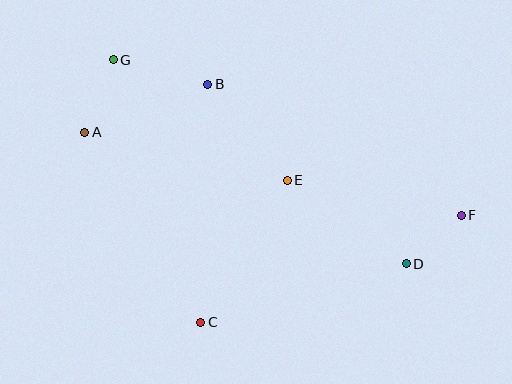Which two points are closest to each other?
Points D and F are closest to each other.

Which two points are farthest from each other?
Points A and F are farthest from each other.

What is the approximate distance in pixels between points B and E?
The distance between B and E is approximately 125 pixels.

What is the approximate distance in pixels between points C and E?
The distance between C and E is approximately 166 pixels.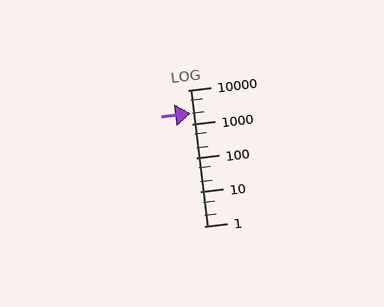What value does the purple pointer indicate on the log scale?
The pointer indicates approximately 2000.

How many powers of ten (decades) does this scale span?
The scale spans 4 decades, from 1 to 10000.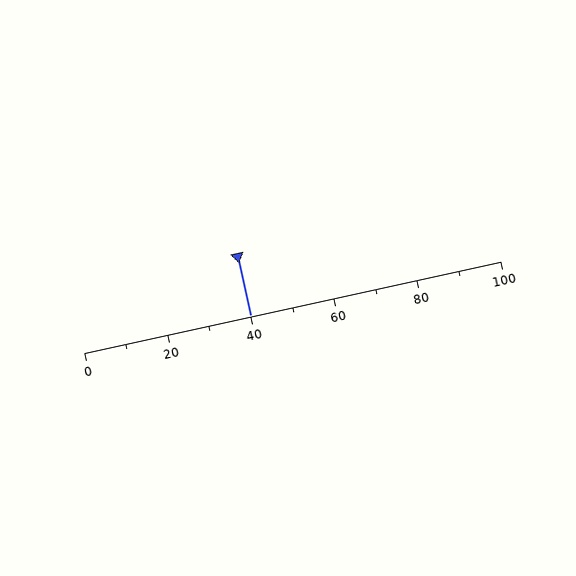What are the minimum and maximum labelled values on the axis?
The axis runs from 0 to 100.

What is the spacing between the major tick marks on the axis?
The major ticks are spaced 20 apart.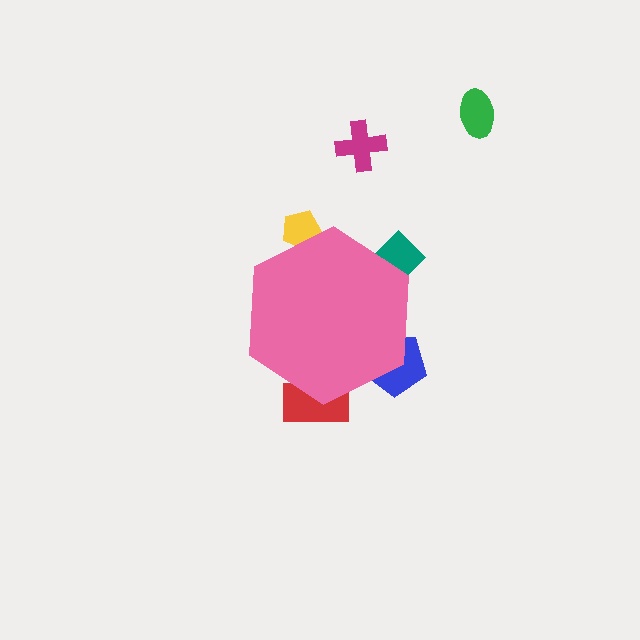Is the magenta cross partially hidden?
No, the magenta cross is fully visible.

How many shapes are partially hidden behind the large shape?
4 shapes are partially hidden.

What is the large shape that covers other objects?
A pink hexagon.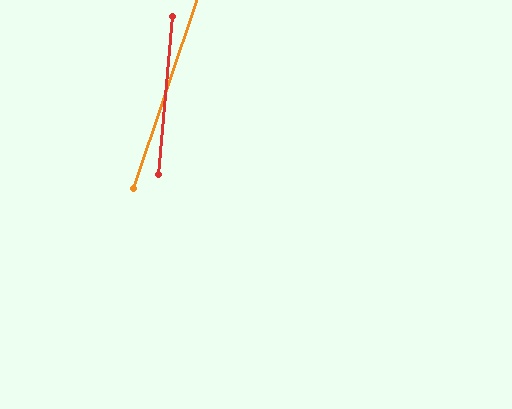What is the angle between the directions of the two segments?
Approximately 14 degrees.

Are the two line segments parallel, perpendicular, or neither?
Neither parallel nor perpendicular — they differ by about 14°.